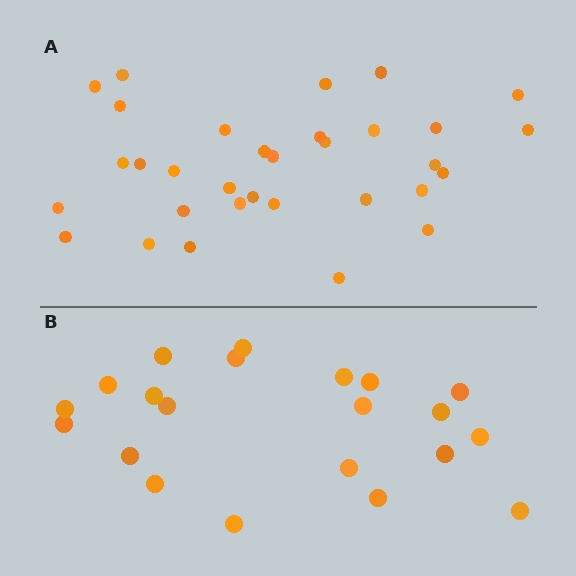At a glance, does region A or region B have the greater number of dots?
Region A (the top region) has more dots.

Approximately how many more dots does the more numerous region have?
Region A has roughly 12 or so more dots than region B.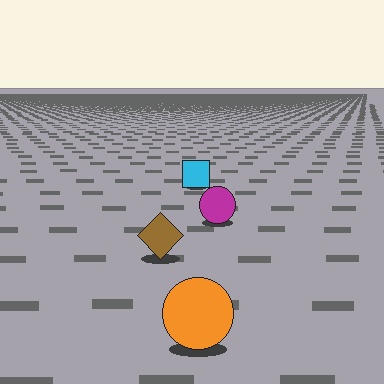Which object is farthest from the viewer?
The cyan square is farthest from the viewer. It appears smaller and the ground texture around it is denser.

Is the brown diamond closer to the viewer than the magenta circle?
Yes. The brown diamond is closer — you can tell from the texture gradient: the ground texture is coarser near it.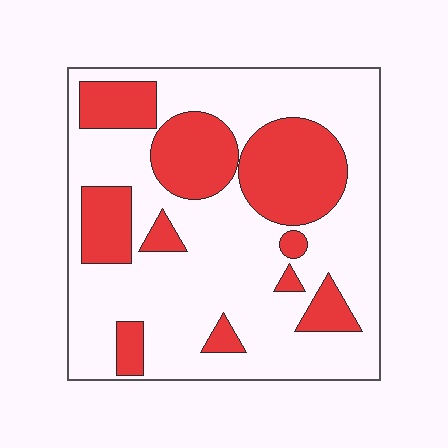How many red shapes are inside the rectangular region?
10.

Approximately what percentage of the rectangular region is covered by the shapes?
Approximately 30%.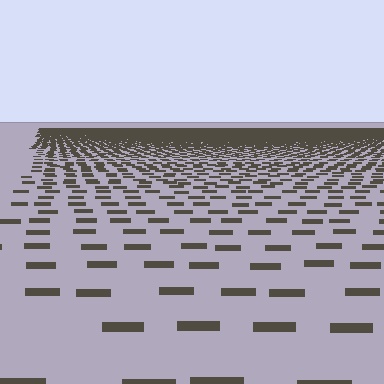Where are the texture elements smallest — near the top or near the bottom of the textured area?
Near the top.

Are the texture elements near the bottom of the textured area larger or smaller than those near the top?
Larger. Near the bottom, elements are closer to the viewer and appear at a bigger on-screen size.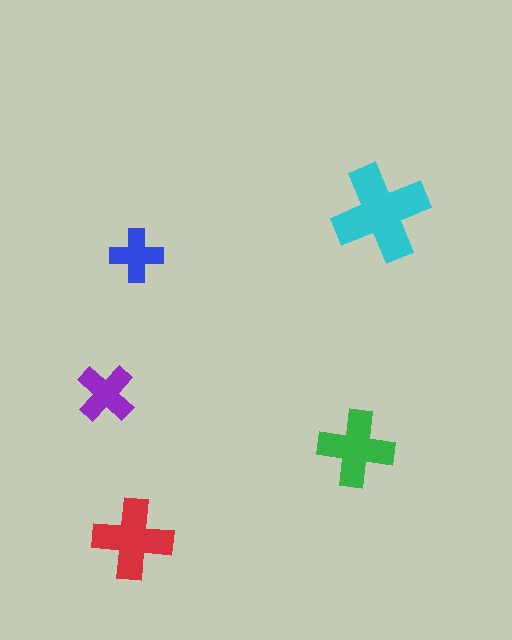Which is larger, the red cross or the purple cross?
The red one.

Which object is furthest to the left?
The purple cross is leftmost.